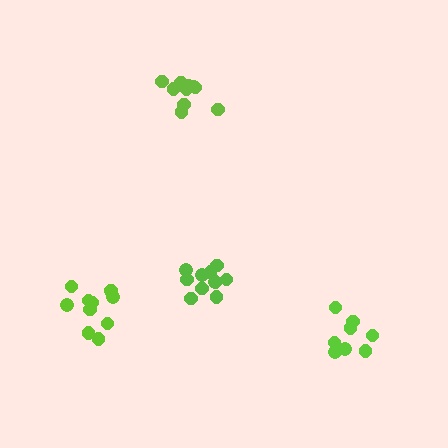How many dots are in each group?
Group 1: 8 dots, Group 2: 10 dots, Group 3: 11 dots, Group 4: 11 dots (40 total).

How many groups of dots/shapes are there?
There are 4 groups.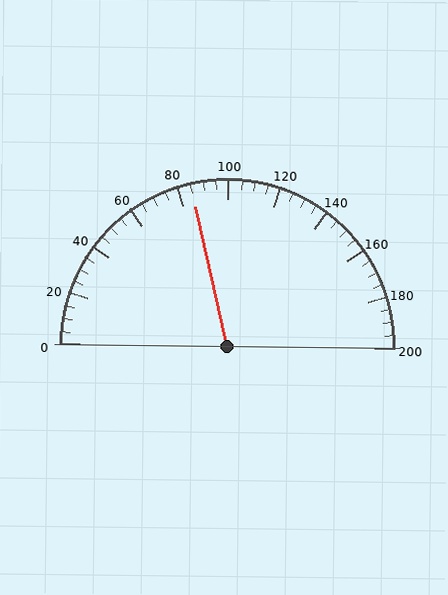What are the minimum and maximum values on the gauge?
The gauge ranges from 0 to 200.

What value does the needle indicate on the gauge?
The needle indicates approximately 85.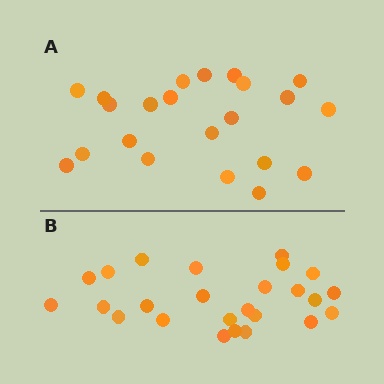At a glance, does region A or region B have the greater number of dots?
Region B (the bottom region) has more dots.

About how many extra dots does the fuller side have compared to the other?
Region B has just a few more — roughly 2 or 3 more dots than region A.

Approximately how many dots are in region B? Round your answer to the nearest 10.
About 20 dots. (The exact count is 25, which rounds to 20.)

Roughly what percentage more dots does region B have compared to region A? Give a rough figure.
About 15% more.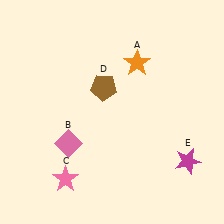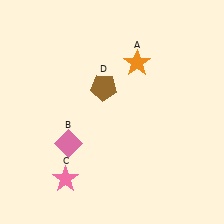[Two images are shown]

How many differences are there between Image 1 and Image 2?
There is 1 difference between the two images.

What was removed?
The magenta star (E) was removed in Image 2.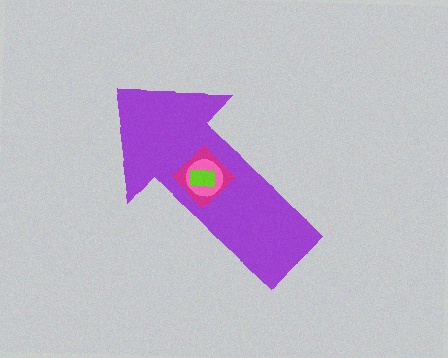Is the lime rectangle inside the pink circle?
Yes.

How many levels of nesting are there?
4.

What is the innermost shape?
The lime rectangle.